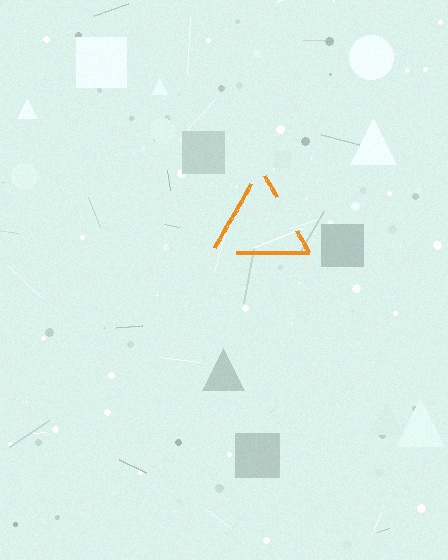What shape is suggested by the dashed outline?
The dashed outline suggests a triangle.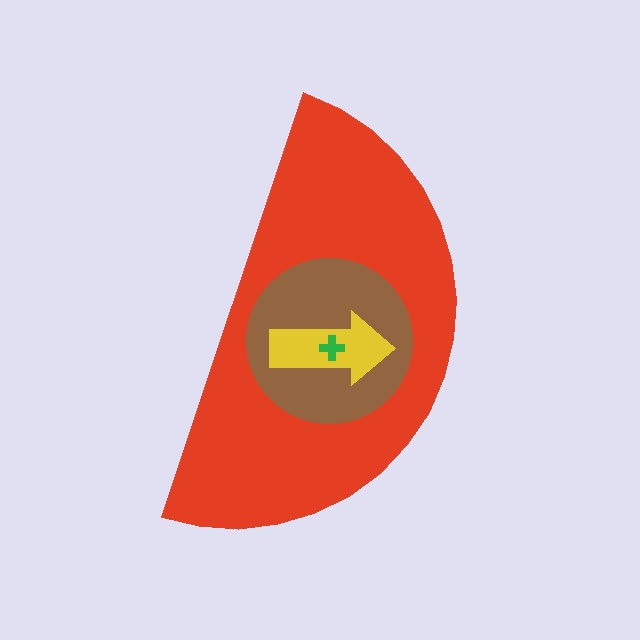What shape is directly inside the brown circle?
The yellow arrow.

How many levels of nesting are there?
4.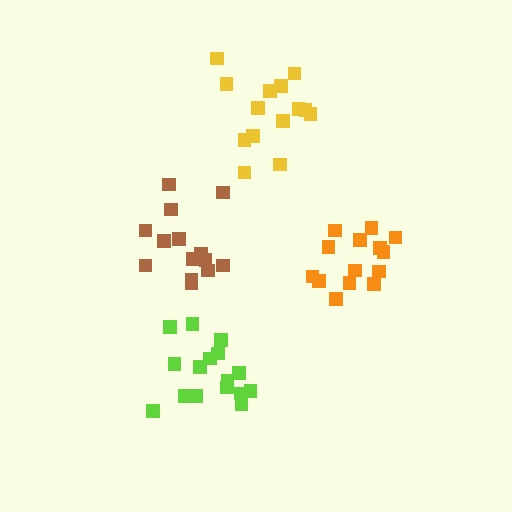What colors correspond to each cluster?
The clusters are colored: yellow, brown, orange, lime.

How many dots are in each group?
Group 1: 14 dots, Group 2: 15 dots, Group 3: 14 dots, Group 4: 17 dots (60 total).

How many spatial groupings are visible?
There are 4 spatial groupings.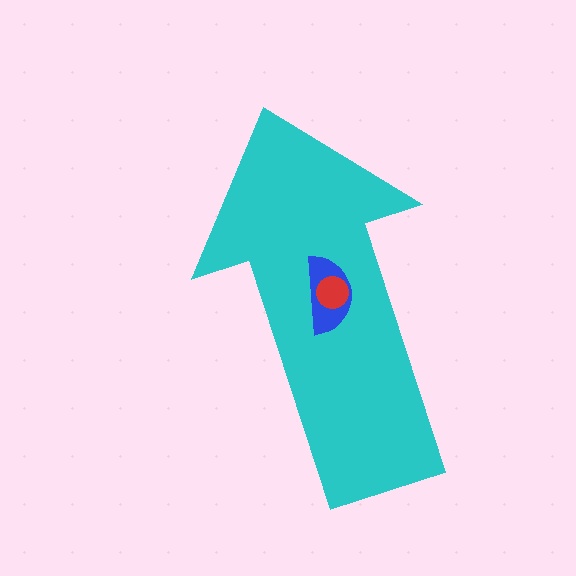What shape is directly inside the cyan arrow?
The blue semicircle.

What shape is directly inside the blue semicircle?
The red circle.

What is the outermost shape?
The cyan arrow.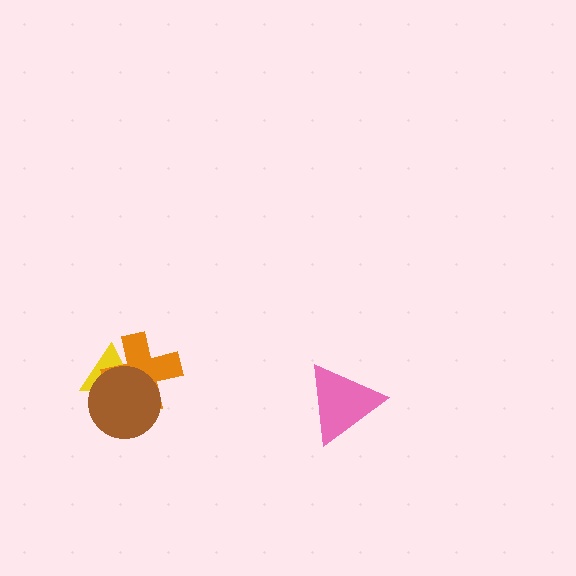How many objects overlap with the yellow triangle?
2 objects overlap with the yellow triangle.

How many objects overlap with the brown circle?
2 objects overlap with the brown circle.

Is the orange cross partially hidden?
Yes, it is partially covered by another shape.